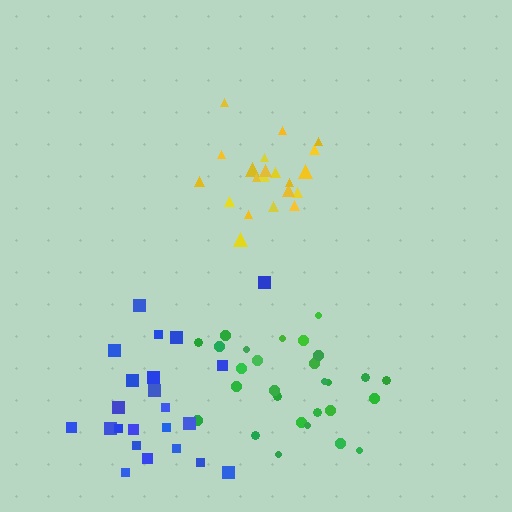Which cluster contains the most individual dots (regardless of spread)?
Green (28).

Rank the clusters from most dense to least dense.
green, yellow, blue.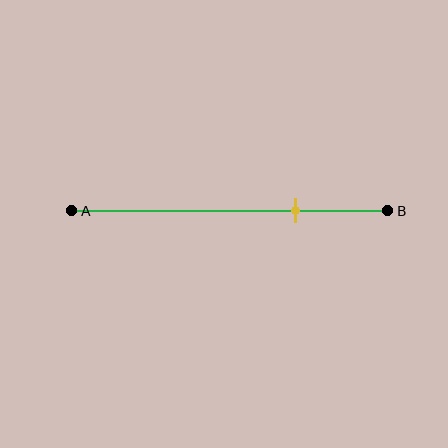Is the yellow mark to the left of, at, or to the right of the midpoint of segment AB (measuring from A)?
The yellow mark is to the right of the midpoint of segment AB.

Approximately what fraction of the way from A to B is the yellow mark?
The yellow mark is approximately 70% of the way from A to B.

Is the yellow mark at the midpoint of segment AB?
No, the mark is at about 70% from A, not at the 50% midpoint.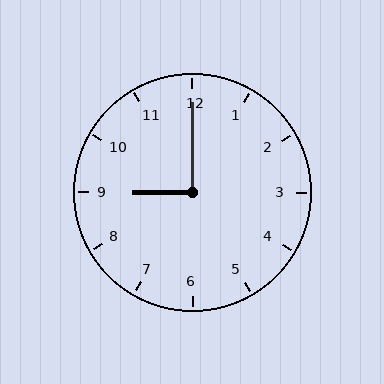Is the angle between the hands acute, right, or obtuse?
It is right.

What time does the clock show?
9:00.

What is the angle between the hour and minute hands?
Approximately 90 degrees.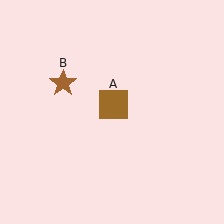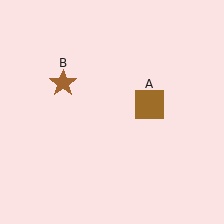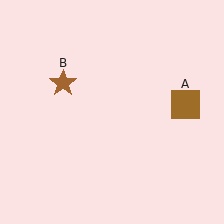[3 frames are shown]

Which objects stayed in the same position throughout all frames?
Brown star (object B) remained stationary.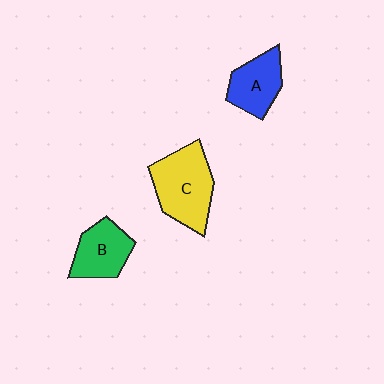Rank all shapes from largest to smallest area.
From largest to smallest: C (yellow), B (green), A (blue).